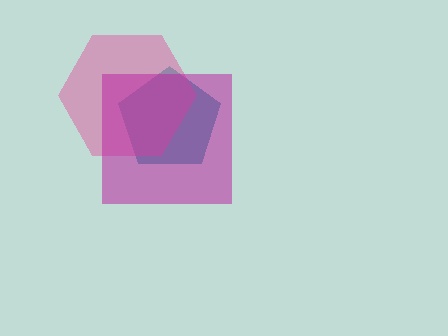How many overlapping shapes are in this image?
There are 3 overlapping shapes in the image.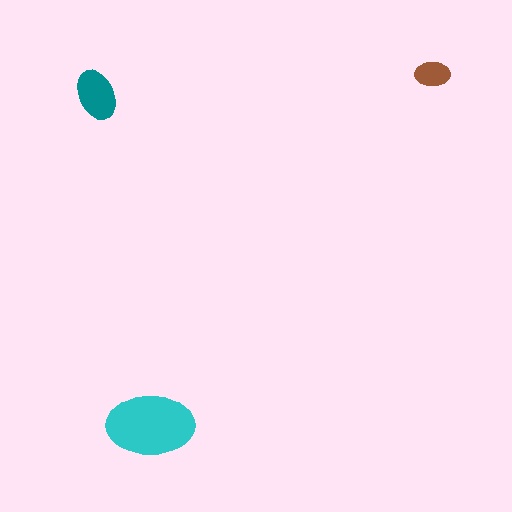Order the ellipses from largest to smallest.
the cyan one, the teal one, the brown one.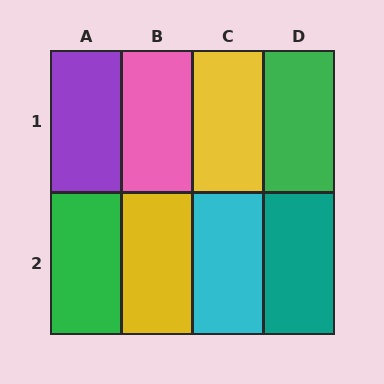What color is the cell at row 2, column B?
Yellow.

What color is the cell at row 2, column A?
Green.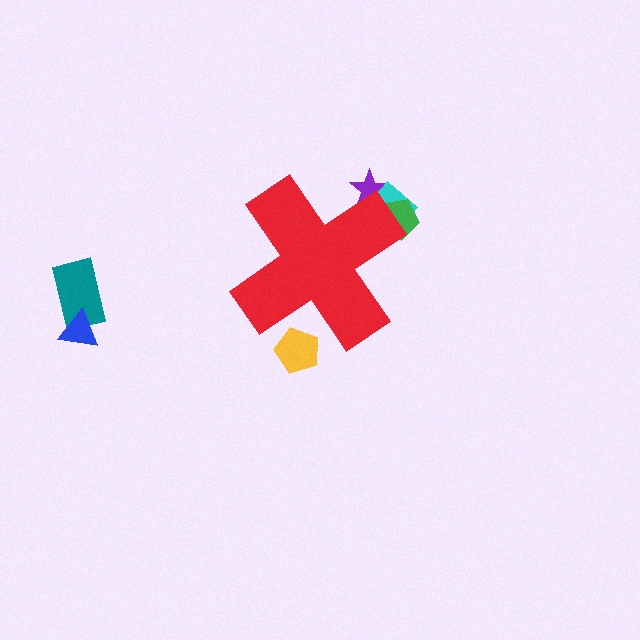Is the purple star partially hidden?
Yes, the purple star is partially hidden behind the red cross.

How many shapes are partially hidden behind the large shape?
4 shapes are partially hidden.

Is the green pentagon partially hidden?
Yes, the green pentagon is partially hidden behind the red cross.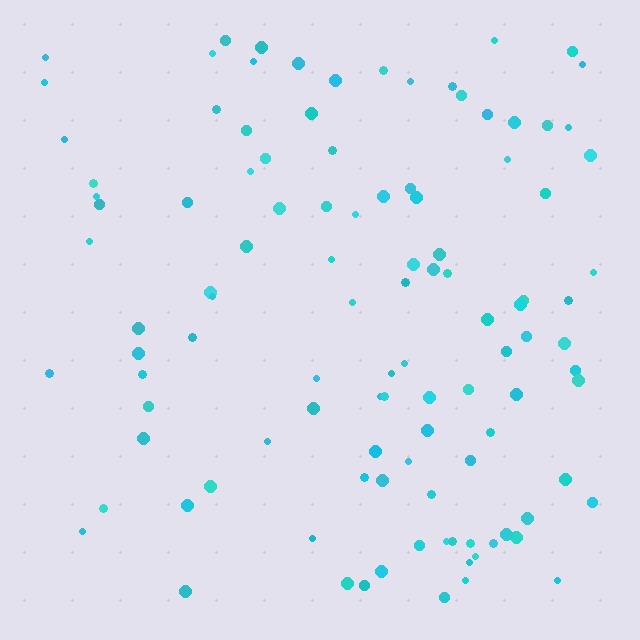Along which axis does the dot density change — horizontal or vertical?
Horizontal.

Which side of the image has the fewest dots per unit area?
The left.